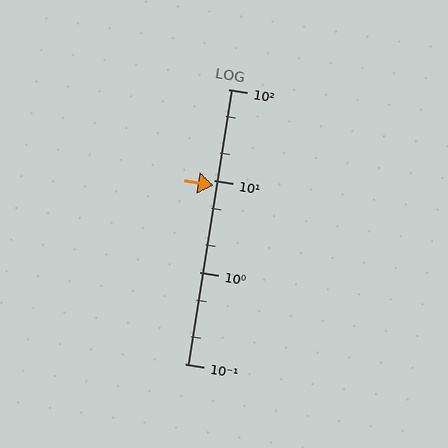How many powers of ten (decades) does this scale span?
The scale spans 3 decades, from 0.1 to 100.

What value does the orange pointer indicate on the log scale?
The pointer indicates approximately 8.8.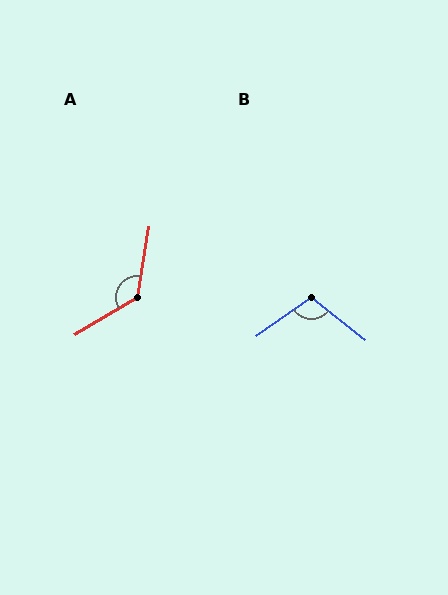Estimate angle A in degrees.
Approximately 129 degrees.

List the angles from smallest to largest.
B (107°), A (129°).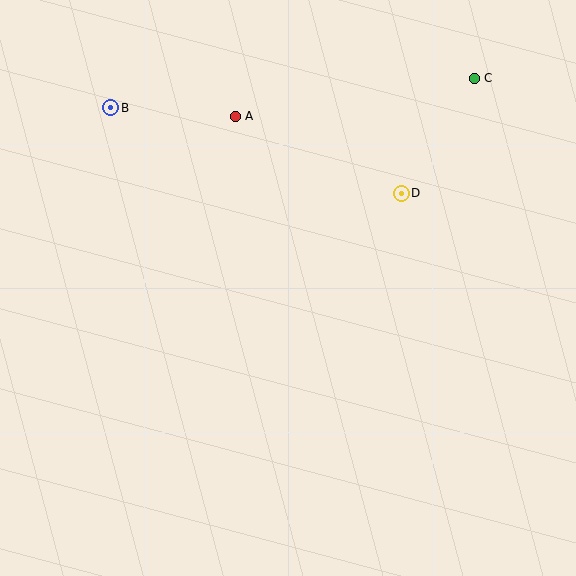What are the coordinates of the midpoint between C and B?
The midpoint between C and B is at (292, 93).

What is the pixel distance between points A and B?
The distance between A and B is 125 pixels.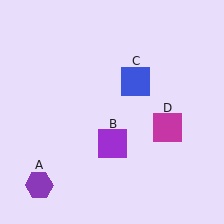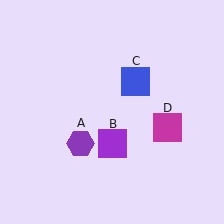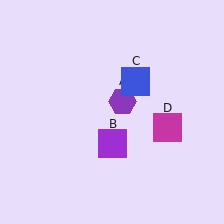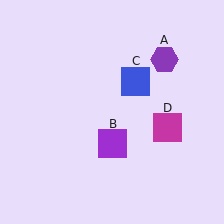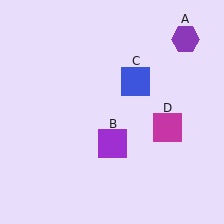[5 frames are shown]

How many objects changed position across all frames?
1 object changed position: purple hexagon (object A).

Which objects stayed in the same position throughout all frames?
Purple square (object B) and blue square (object C) and magenta square (object D) remained stationary.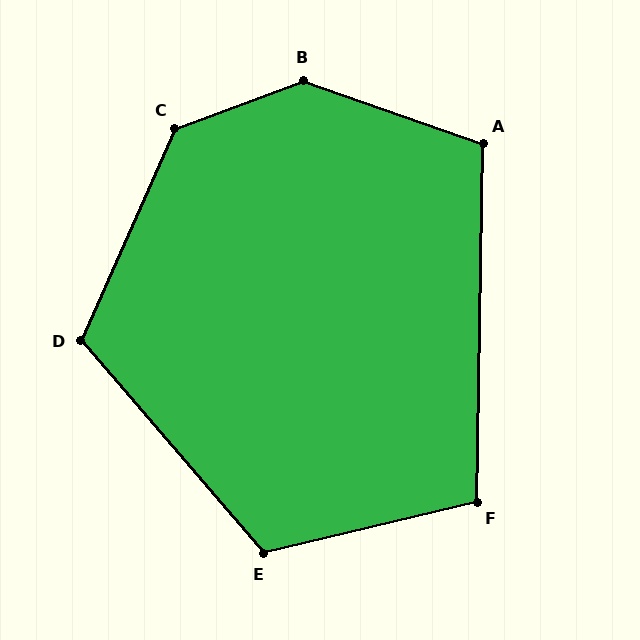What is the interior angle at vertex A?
Approximately 108 degrees (obtuse).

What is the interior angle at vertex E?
Approximately 117 degrees (obtuse).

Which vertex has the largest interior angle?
B, at approximately 140 degrees.